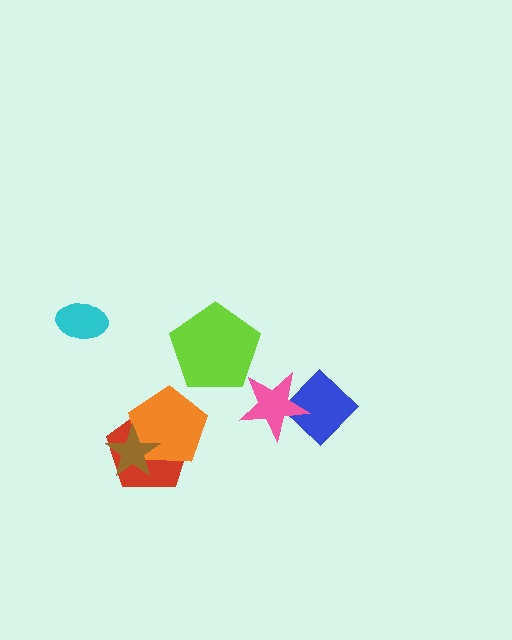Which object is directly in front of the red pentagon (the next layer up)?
The orange pentagon is directly in front of the red pentagon.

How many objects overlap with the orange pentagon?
2 objects overlap with the orange pentagon.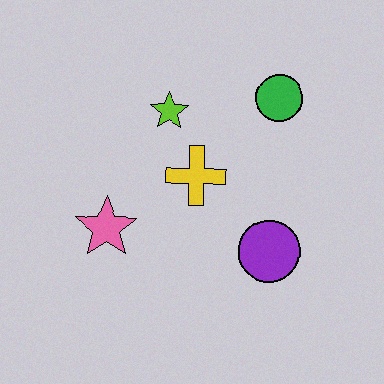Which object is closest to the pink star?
The yellow cross is closest to the pink star.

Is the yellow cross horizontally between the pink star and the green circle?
Yes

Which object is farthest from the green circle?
The pink star is farthest from the green circle.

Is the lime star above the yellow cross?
Yes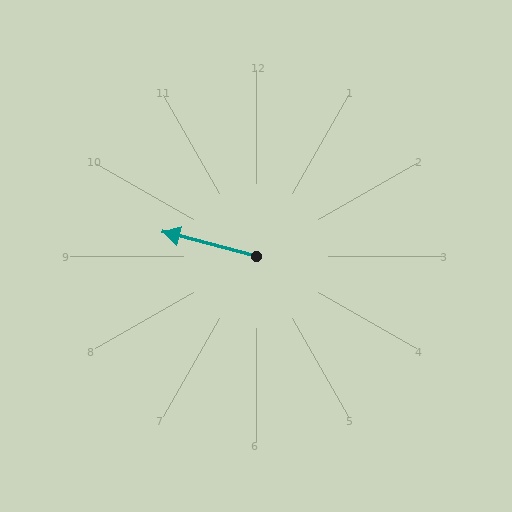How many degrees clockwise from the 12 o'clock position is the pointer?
Approximately 285 degrees.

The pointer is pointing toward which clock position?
Roughly 9 o'clock.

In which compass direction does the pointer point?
West.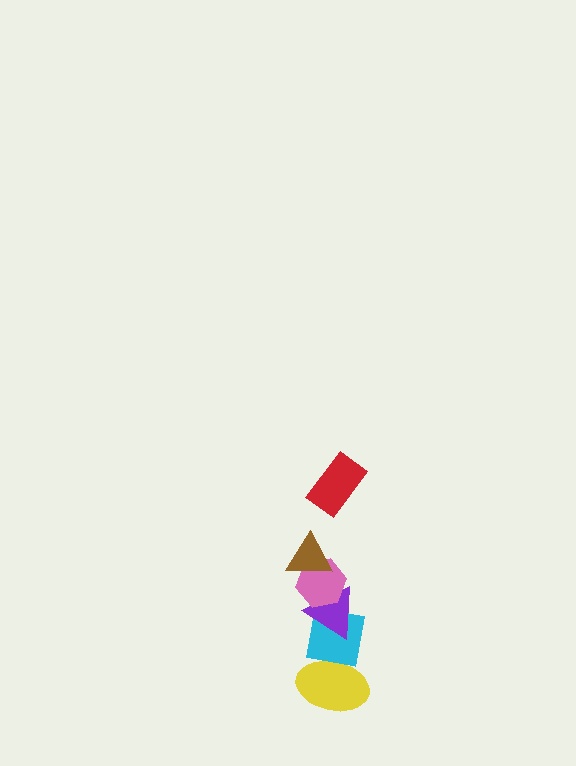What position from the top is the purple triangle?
The purple triangle is 4th from the top.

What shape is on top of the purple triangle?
The pink hexagon is on top of the purple triangle.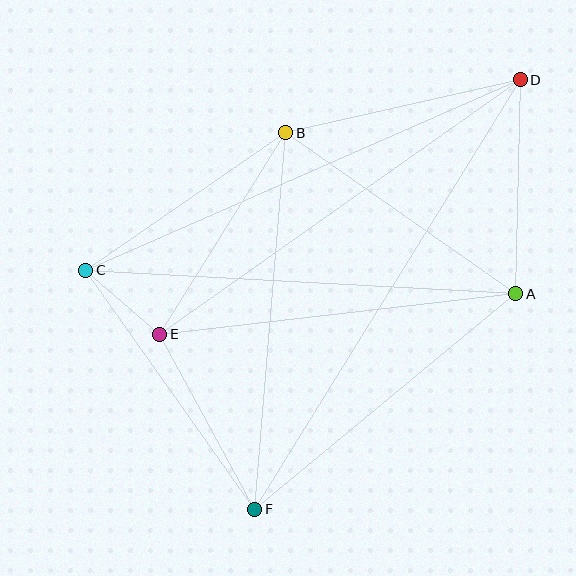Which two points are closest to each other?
Points C and E are closest to each other.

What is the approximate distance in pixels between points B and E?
The distance between B and E is approximately 237 pixels.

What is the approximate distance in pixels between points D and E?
The distance between D and E is approximately 441 pixels.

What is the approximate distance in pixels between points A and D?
The distance between A and D is approximately 214 pixels.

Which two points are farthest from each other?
Points D and F are farthest from each other.